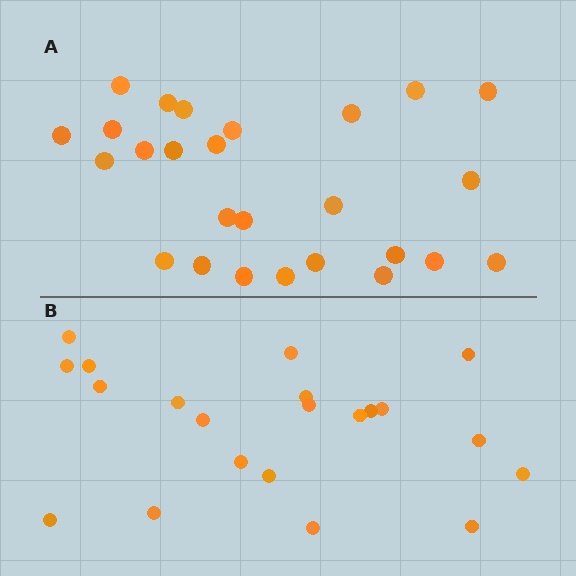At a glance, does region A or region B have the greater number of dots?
Region A (the top region) has more dots.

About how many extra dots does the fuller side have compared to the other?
Region A has about 5 more dots than region B.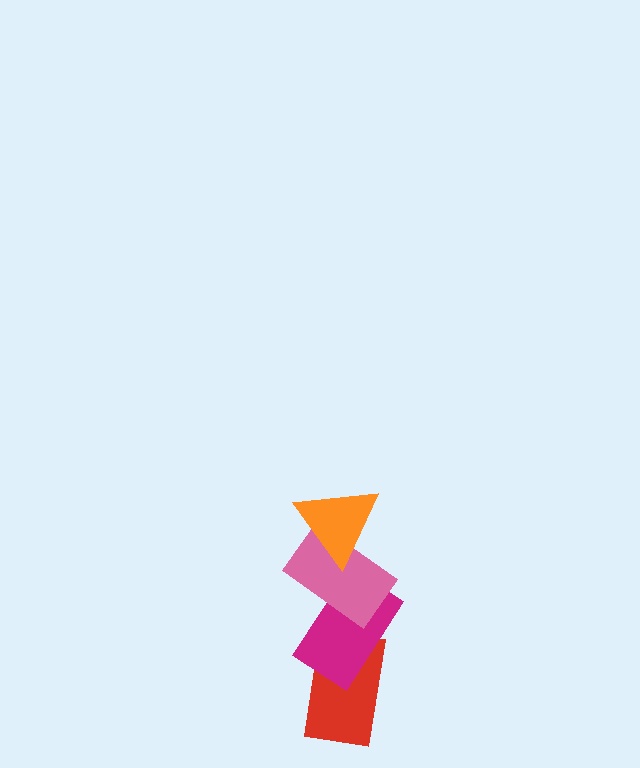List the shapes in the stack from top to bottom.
From top to bottom: the orange triangle, the pink rectangle, the magenta rectangle, the red rectangle.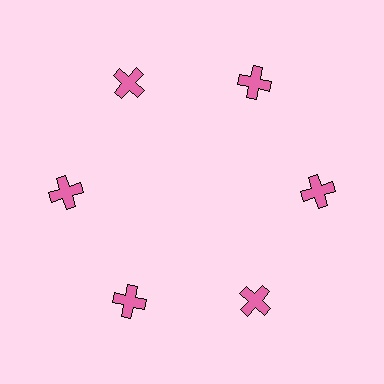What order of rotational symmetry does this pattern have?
This pattern has 6-fold rotational symmetry.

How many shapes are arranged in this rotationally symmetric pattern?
There are 6 shapes, arranged in 6 groups of 1.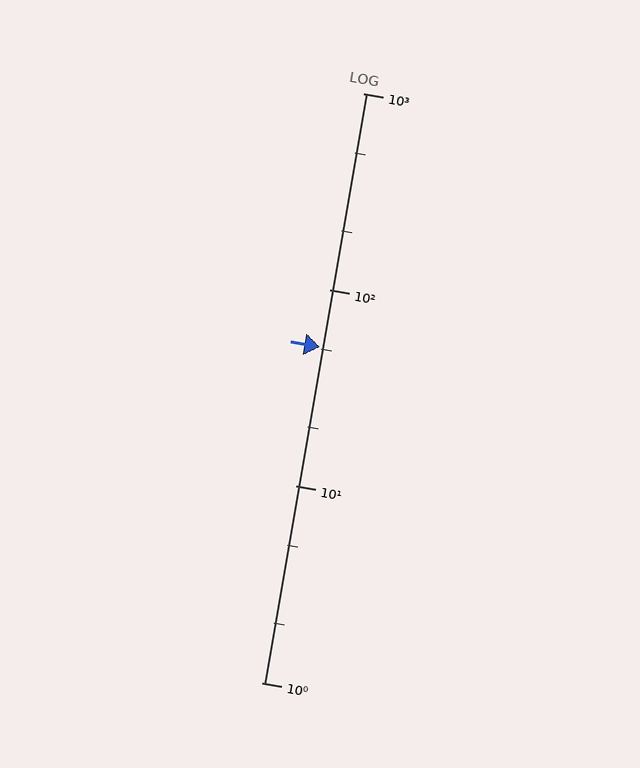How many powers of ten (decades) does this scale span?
The scale spans 3 decades, from 1 to 1000.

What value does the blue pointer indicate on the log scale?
The pointer indicates approximately 51.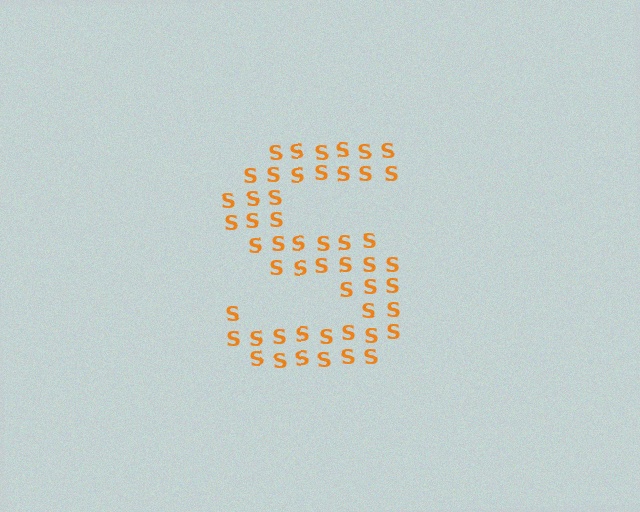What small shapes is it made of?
It is made of small letter S's.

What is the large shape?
The large shape is the letter S.